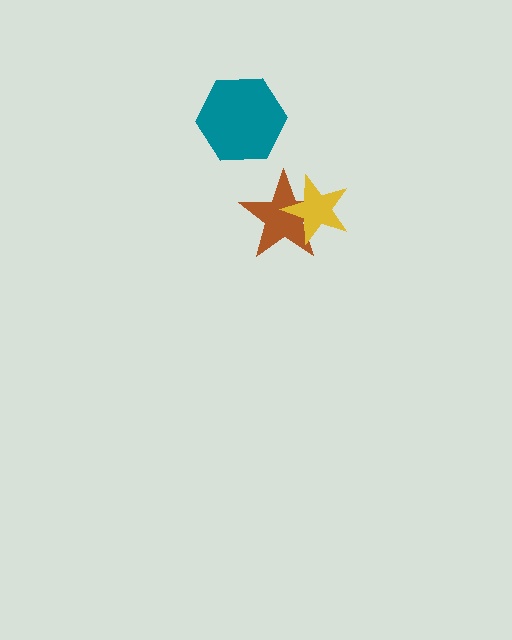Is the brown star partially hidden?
Yes, it is partially covered by another shape.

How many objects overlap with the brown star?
1 object overlaps with the brown star.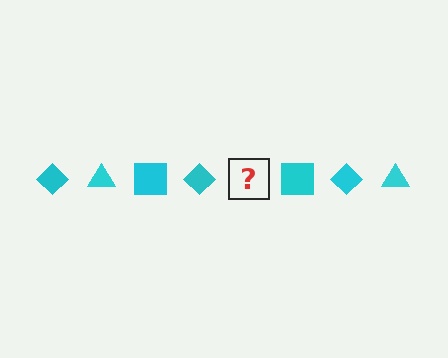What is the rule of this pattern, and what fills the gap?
The rule is that the pattern cycles through diamond, triangle, square shapes in cyan. The gap should be filled with a cyan triangle.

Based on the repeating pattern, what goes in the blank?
The blank should be a cyan triangle.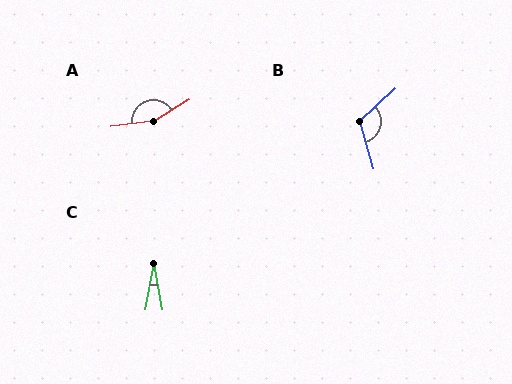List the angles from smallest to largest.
C (21°), B (116°), A (156°).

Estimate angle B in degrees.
Approximately 116 degrees.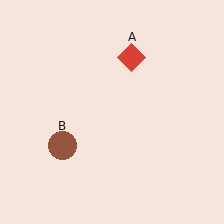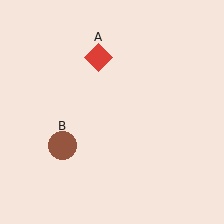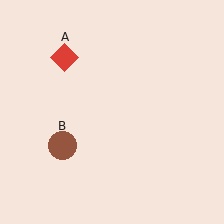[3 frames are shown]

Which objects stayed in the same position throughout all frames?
Brown circle (object B) remained stationary.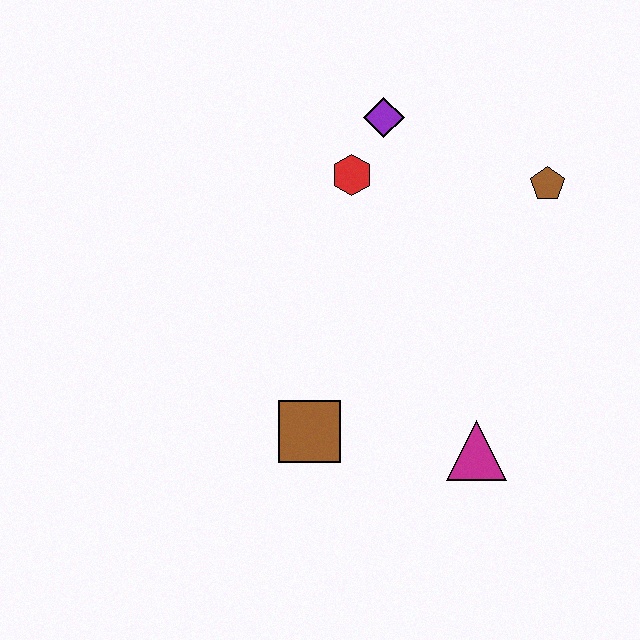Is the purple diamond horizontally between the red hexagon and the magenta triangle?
Yes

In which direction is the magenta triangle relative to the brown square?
The magenta triangle is to the right of the brown square.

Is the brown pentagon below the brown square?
No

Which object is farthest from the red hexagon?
The magenta triangle is farthest from the red hexagon.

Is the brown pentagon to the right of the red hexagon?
Yes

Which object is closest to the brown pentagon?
The purple diamond is closest to the brown pentagon.